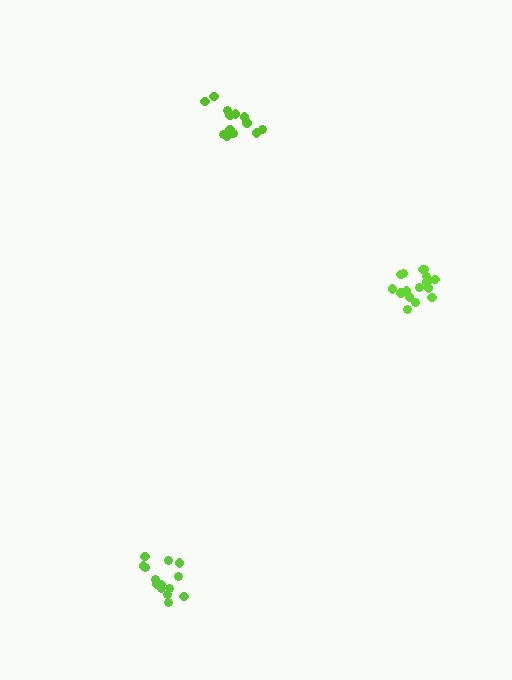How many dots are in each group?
Group 1: 13 dots, Group 2: 16 dots, Group 3: 14 dots (43 total).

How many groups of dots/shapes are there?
There are 3 groups.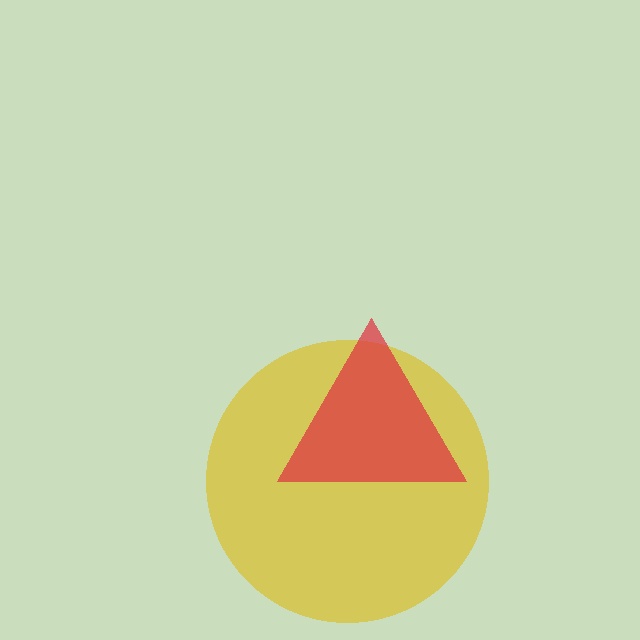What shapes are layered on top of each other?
The layered shapes are: a yellow circle, a red triangle.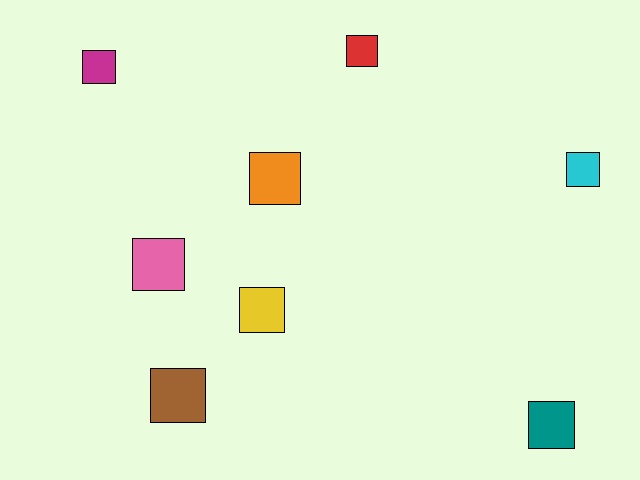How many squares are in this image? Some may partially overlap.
There are 8 squares.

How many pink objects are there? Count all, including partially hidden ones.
There is 1 pink object.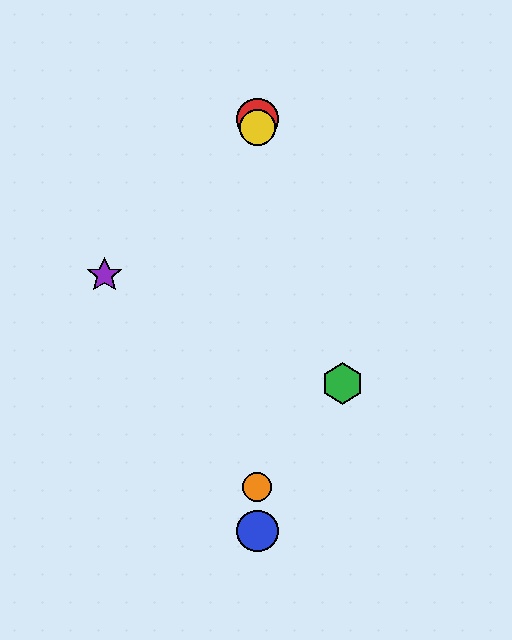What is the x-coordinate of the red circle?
The red circle is at x≈257.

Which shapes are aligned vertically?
The red circle, the blue circle, the yellow circle, the orange circle are aligned vertically.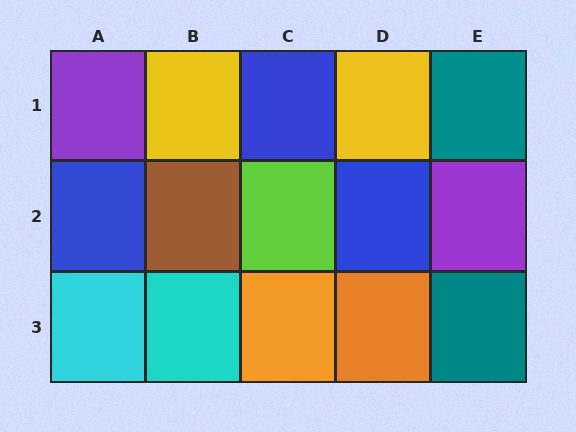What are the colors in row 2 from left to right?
Blue, brown, lime, blue, purple.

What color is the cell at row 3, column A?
Cyan.